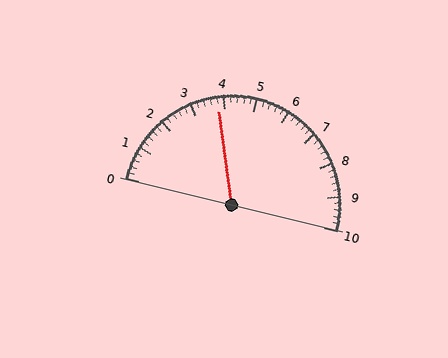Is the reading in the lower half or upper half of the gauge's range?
The reading is in the lower half of the range (0 to 10).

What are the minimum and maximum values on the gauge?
The gauge ranges from 0 to 10.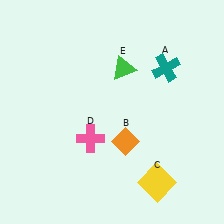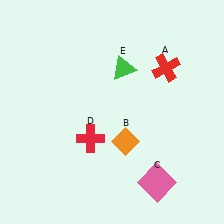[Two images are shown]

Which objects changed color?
A changed from teal to red. C changed from yellow to pink. D changed from pink to red.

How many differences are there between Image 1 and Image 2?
There are 3 differences between the two images.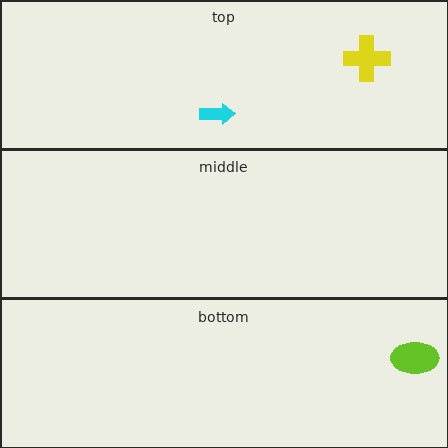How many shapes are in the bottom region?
1.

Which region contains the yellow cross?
The top region.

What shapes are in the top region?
The yellow cross, the cyan arrow.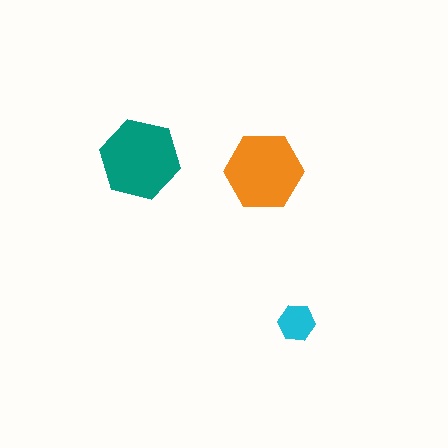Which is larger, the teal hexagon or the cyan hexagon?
The teal one.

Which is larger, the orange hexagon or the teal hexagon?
The teal one.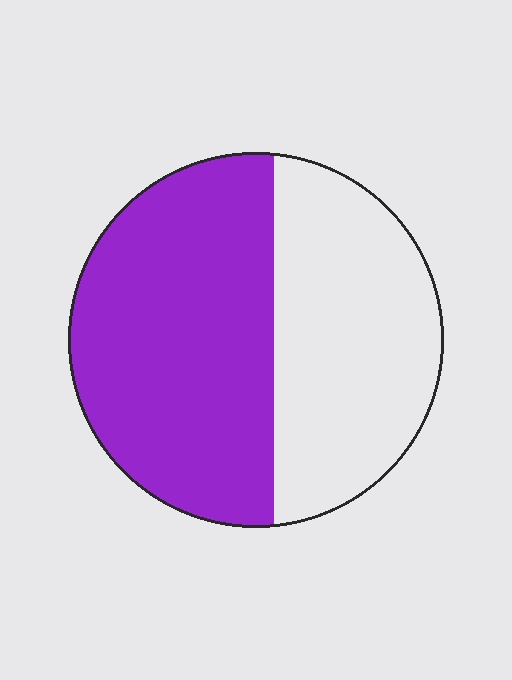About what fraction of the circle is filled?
About three fifths (3/5).